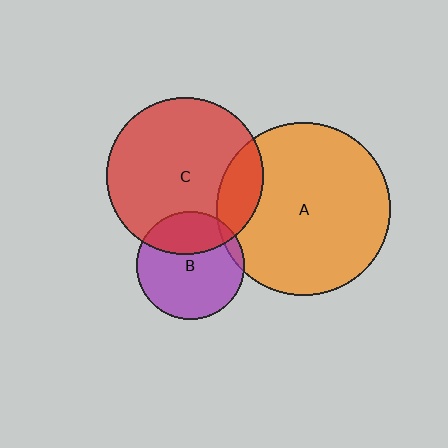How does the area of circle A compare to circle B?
Approximately 2.6 times.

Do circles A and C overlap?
Yes.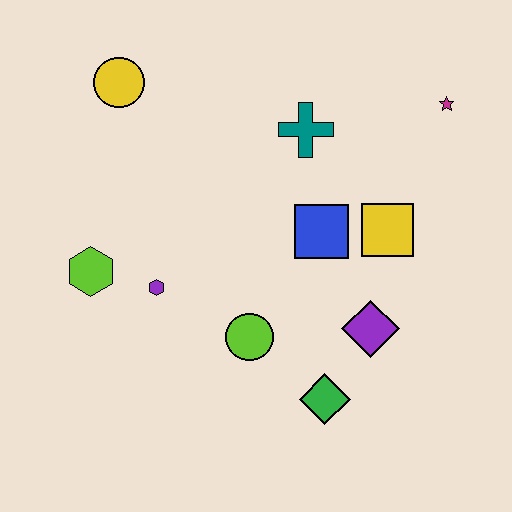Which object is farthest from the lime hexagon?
The magenta star is farthest from the lime hexagon.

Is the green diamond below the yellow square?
Yes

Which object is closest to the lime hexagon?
The purple hexagon is closest to the lime hexagon.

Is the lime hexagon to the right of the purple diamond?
No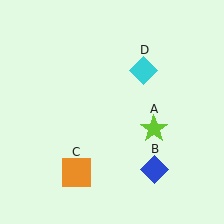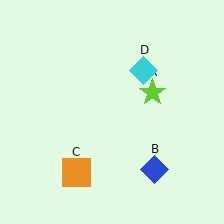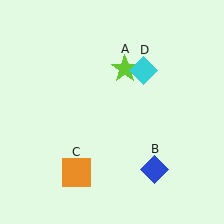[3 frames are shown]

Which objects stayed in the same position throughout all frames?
Blue diamond (object B) and orange square (object C) and cyan diamond (object D) remained stationary.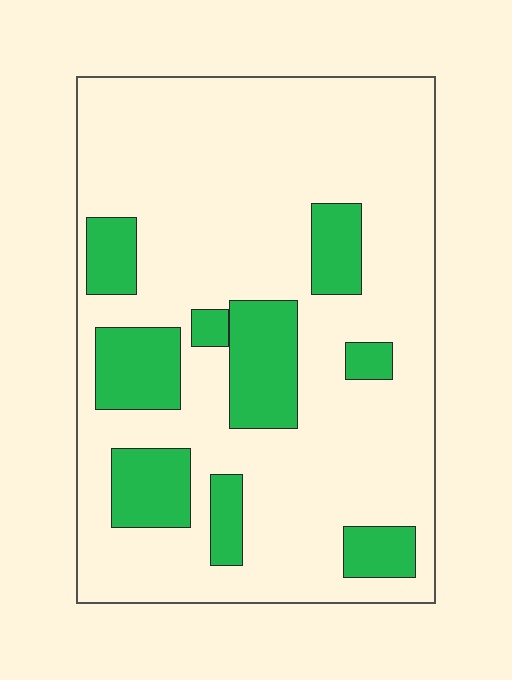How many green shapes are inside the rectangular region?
9.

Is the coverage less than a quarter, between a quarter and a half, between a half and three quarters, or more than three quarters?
Less than a quarter.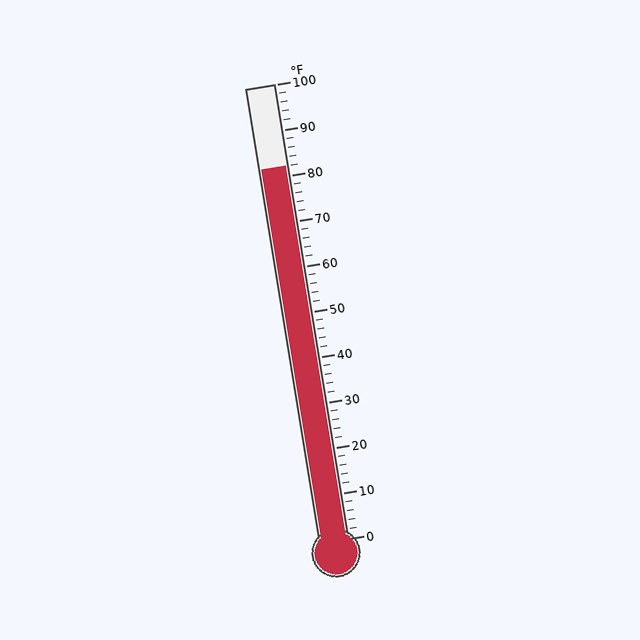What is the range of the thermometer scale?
The thermometer scale ranges from 0°F to 100°F.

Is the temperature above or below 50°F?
The temperature is above 50°F.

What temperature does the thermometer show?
The thermometer shows approximately 82°F.